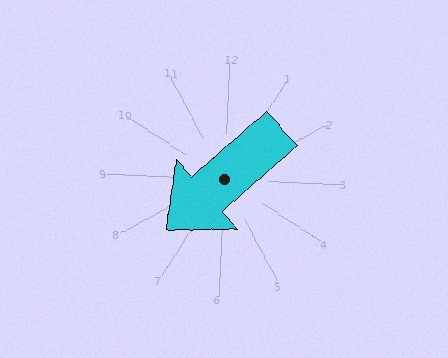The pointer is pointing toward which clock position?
Roughly 8 o'clock.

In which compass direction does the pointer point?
Southwest.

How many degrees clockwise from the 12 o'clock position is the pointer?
Approximately 226 degrees.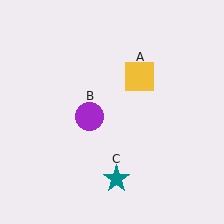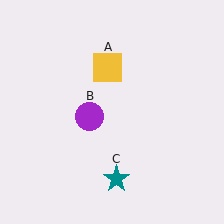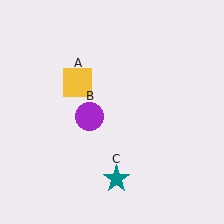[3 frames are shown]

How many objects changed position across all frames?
1 object changed position: yellow square (object A).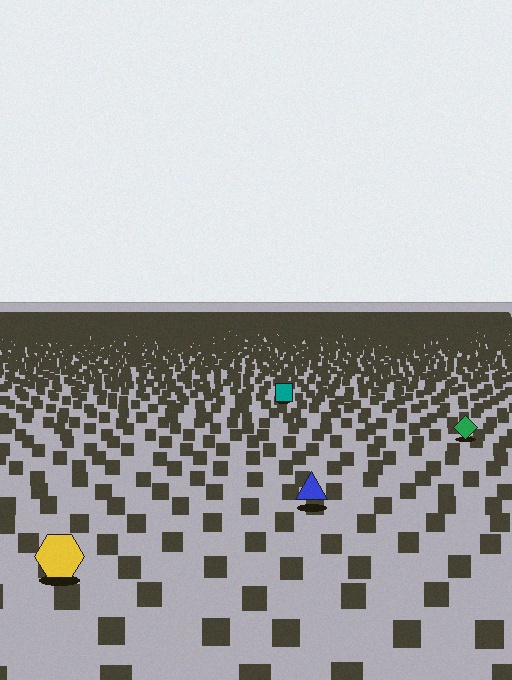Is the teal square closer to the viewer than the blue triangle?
No. The blue triangle is closer — you can tell from the texture gradient: the ground texture is coarser near it.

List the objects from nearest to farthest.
From nearest to farthest: the yellow hexagon, the blue triangle, the green diamond, the teal square.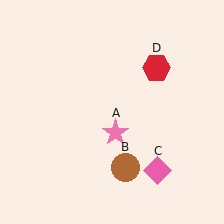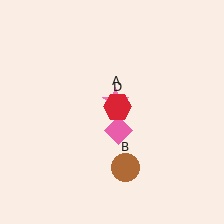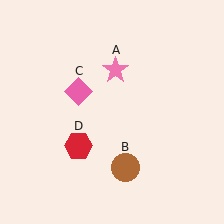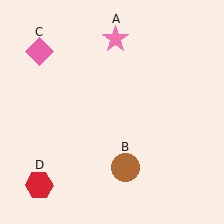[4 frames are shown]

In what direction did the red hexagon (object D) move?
The red hexagon (object D) moved down and to the left.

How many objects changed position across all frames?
3 objects changed position: pink star (object A), pink diamond (object C), red hexagon (object D).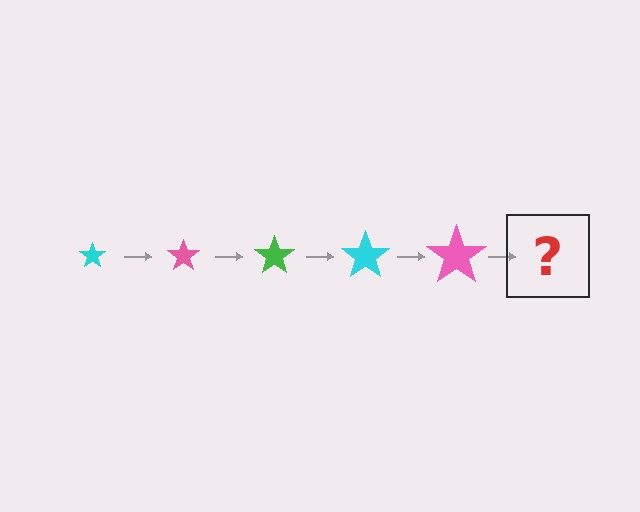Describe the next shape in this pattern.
It should be a green star, larger than the previous one.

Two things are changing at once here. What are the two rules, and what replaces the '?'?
The two rules are that the star grows larger each step and the color cycles through cyan, pink, and green. The '?' should be a green star, larger than the previous one.